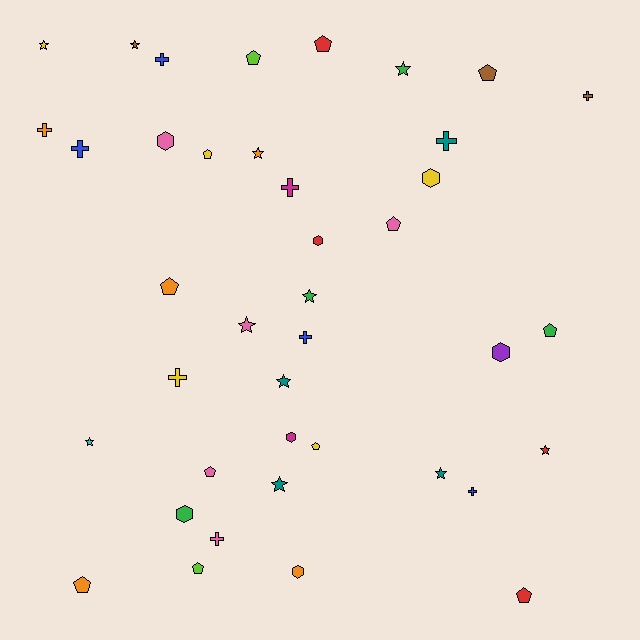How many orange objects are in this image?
There are 5 orange objects.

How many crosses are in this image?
There are 10 crosses.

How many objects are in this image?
There are 40 objects.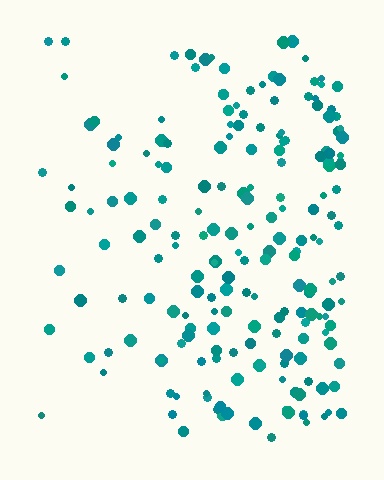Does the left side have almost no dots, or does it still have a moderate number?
Still a moderate number, just noticeably fewer than the right.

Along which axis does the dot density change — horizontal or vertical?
Horizontal.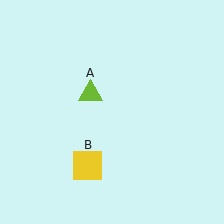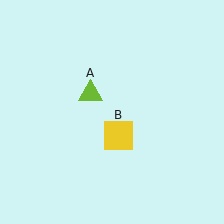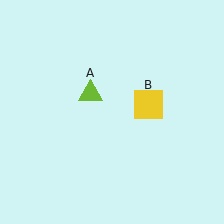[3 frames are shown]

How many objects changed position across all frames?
1 object changed position: yellow square (object B).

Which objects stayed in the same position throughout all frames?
Lime triangle (object A) remained stationary.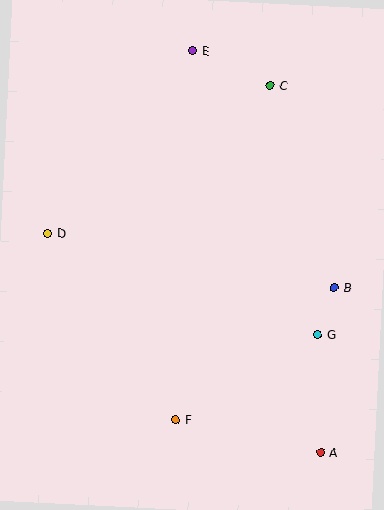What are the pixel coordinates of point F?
Point F is at (175, 420).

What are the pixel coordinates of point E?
Point E is at (193, 51).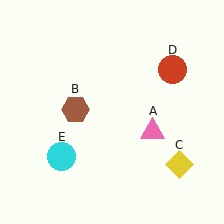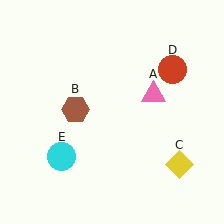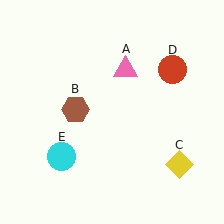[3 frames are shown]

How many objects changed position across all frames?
1 object changed position: pink triangle (object A).